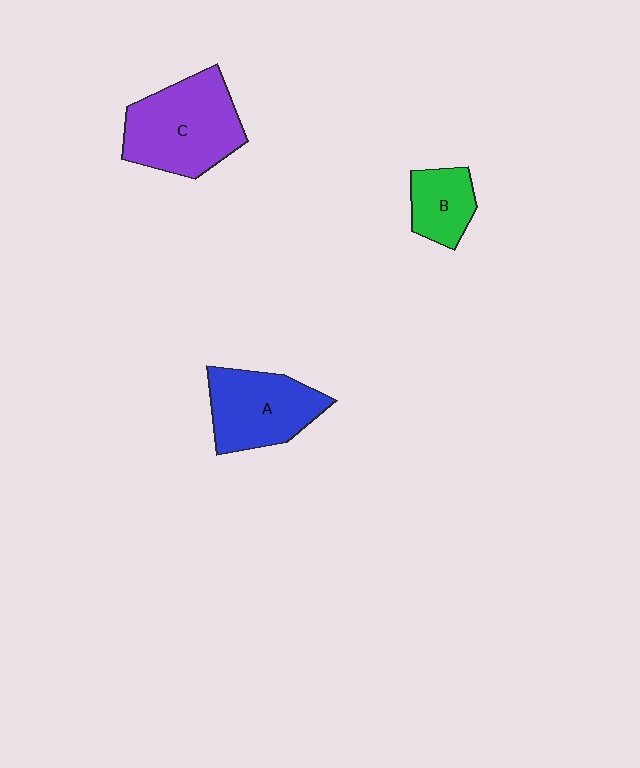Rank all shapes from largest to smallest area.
From largest to smallest: C (purple), A (blue), B (green).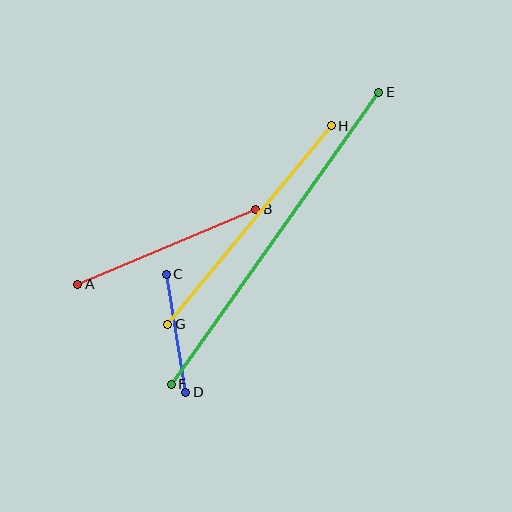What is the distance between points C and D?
The distance is approximately 120 pixels.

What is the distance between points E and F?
The distance is approximately 359 pixels.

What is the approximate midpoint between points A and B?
The midpoint is at approximately (167, 247) pixels.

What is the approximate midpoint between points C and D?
The midpoint is at approximately (176, 333) pixels.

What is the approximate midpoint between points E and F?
The midpoint is at approximately (275, 238) pixels.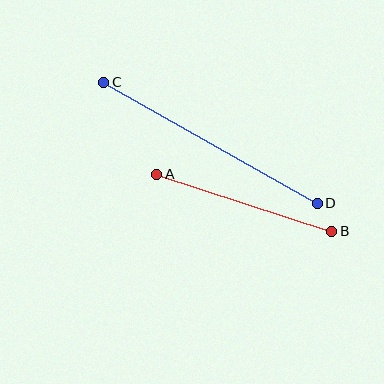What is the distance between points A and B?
The distance is approximately 184 pixels.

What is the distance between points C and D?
The distance is approximately 245 pixels.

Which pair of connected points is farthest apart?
Points C and D are farthest apart.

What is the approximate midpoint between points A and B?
The midpoint is at approximately (244, 203) pixels.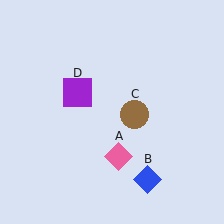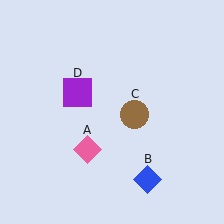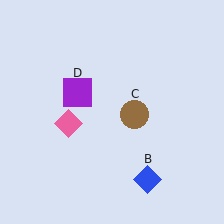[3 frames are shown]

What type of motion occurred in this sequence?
The pink diamond (object A) rotated clockwise around the center of the scene.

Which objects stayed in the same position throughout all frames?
Blue diamond (object B) and brown circle (object C) and purple square (object D) remained stationary.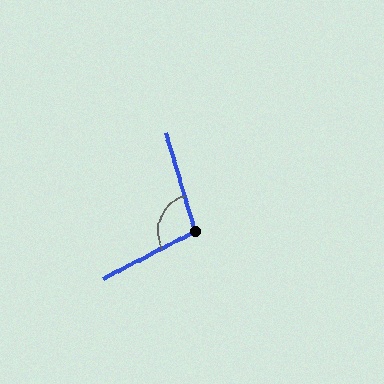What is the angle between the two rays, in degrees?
Approximately 101 degrees.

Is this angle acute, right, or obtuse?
It is obtuse.